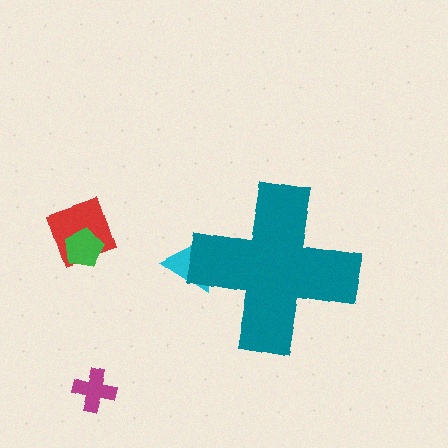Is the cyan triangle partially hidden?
Yes, the cyan triangle is partially hidden behind the teal cross.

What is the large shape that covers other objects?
A teal cross.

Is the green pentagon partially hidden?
No, the green pentagon is fully visible.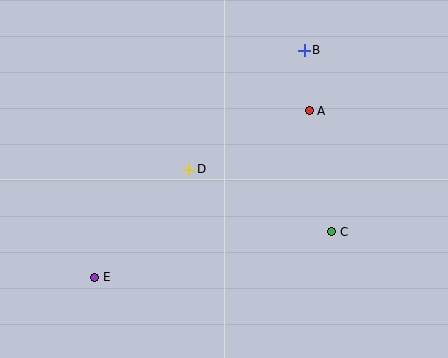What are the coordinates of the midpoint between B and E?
The midpoint between B and E is at (199, 164).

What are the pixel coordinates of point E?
Point E is at (95, 277).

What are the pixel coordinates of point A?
Point A is at (309, 111).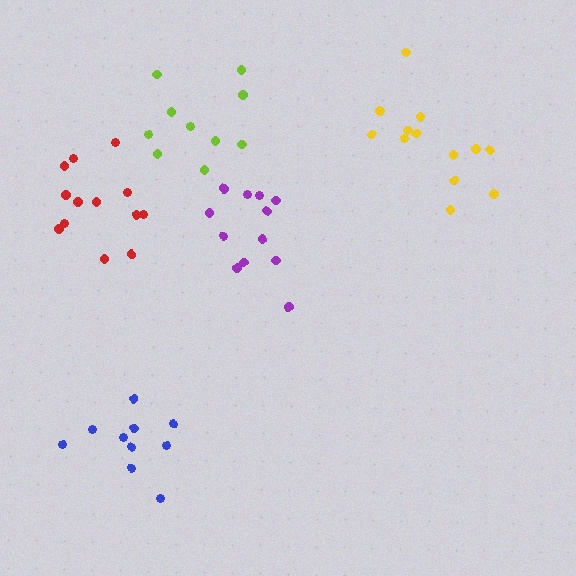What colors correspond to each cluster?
The clusters are colored: blue, lime, red, yellow, purple.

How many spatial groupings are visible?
There are 5 spatial groupings.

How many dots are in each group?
Group 1: 10 dots, Group 2: 10 dots, Group 3: 13 dots, Group 4: 13 dots, Group 5: 12 dots (58 total).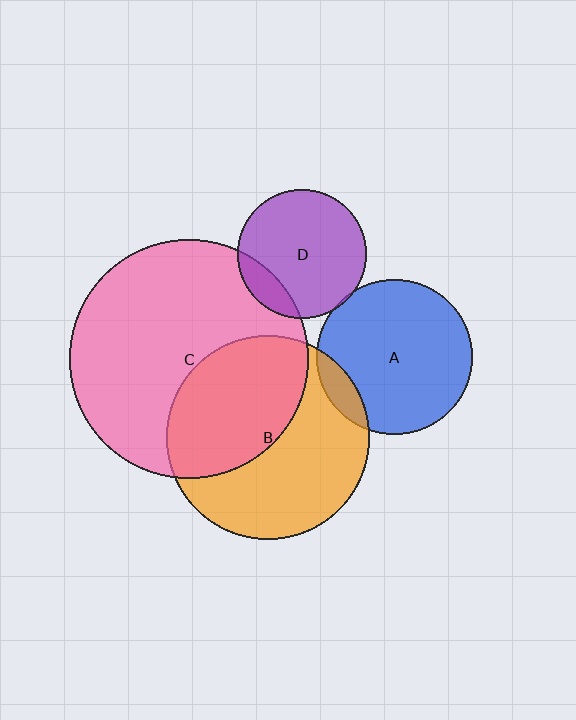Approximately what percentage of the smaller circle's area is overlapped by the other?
Approximately 15%.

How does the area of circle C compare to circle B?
Approximately 1.4 times.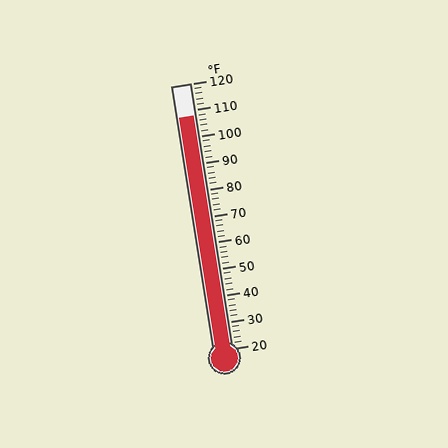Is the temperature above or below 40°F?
The temperature is above 40°F.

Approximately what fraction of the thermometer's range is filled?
The thermometer is filled to approximately 90% of its range.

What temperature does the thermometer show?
The thermometer shows approximately 108°F.